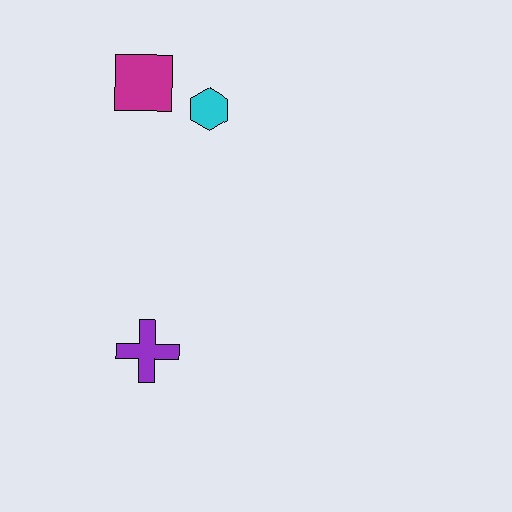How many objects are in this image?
There are 3 objects.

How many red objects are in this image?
There are no red objects.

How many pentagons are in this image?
There are no pentagons.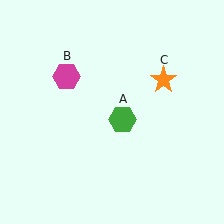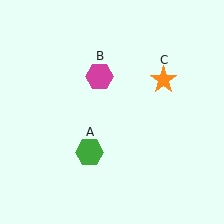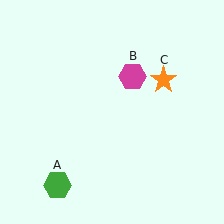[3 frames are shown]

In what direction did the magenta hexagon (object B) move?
The magenta hexagon (object B) moved right.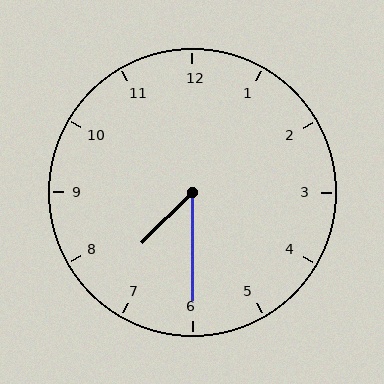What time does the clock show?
7:30.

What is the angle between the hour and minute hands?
Approximately 45 degrees.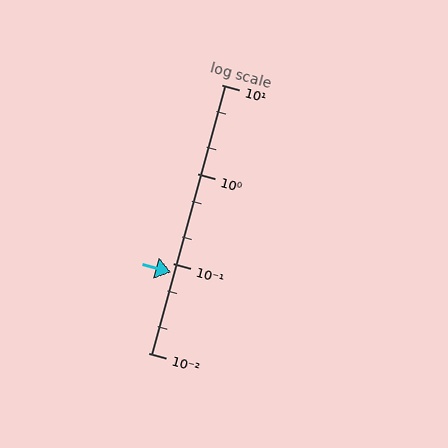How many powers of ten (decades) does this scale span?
The scale spans 3 decades, from 0.01 to 10.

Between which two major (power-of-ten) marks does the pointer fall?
The pointer is between 0.01 and 0.1.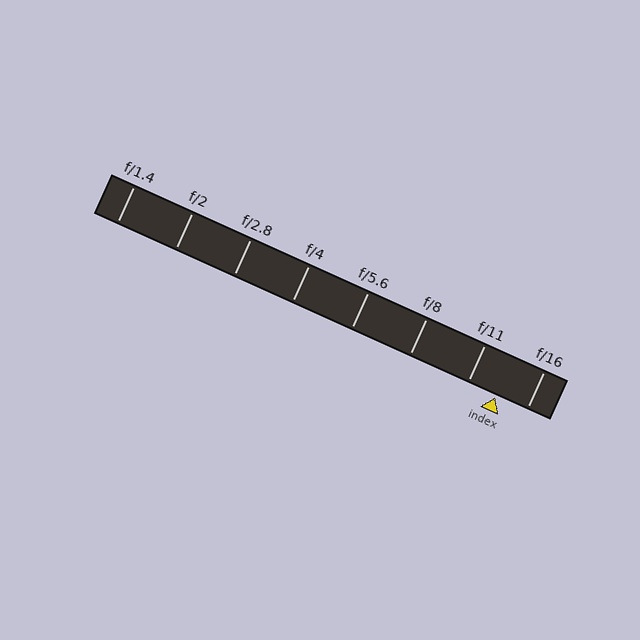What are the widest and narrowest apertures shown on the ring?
The widest aperture shown is f/1.4 and the narrowest is f/16.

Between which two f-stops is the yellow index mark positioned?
The index mark is between f/11 and f/16.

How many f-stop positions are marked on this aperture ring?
There are 8 f-stop positions marked.